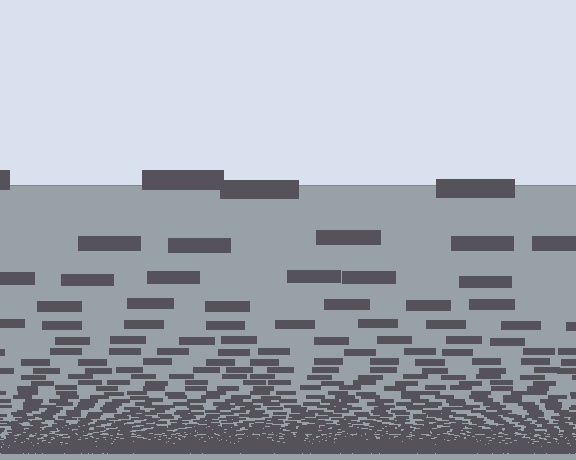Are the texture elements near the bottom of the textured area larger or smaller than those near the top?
Smaller. The gradient is inverted — elements near the bottom are smaller and denser.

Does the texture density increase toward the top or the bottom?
Density increases toward the bottom.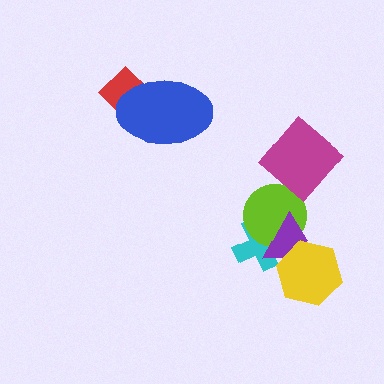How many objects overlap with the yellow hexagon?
1 object overlaps with the yellow hexagon.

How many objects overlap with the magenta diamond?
1 object overlaps with the magenta diamond.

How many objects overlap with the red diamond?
1 object overlaps with the red diamond.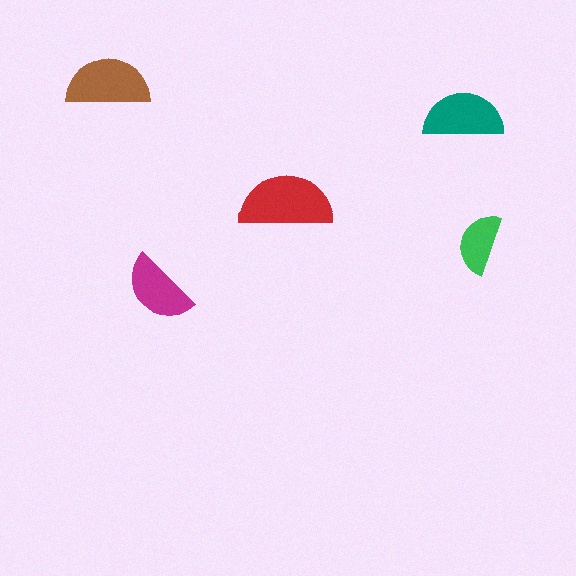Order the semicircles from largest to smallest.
the red one, the brown one, the teal one, the magenta one, the green one.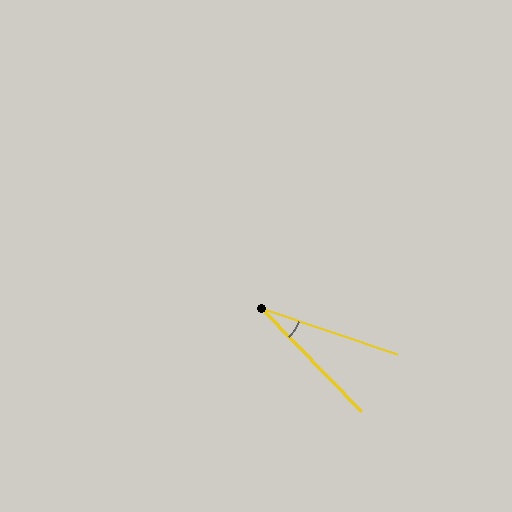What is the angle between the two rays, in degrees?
Approximately 27 degrees.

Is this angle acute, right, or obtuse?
It is acute.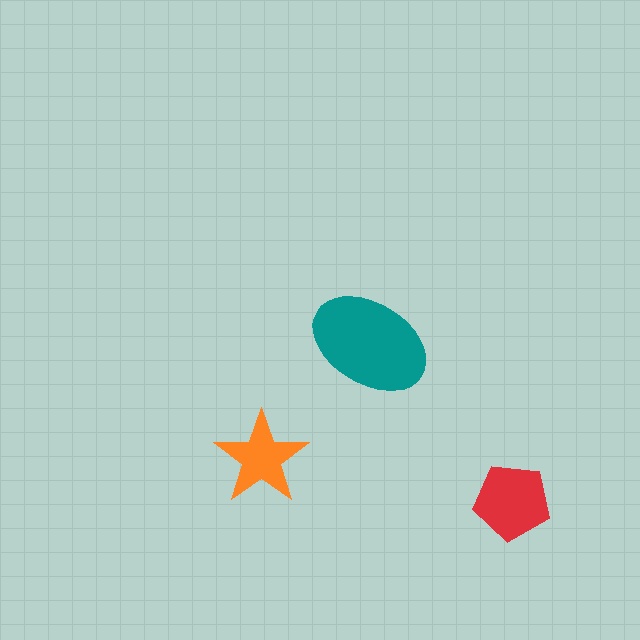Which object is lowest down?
The red pentagon is bottommost.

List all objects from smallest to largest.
The orange star, the red pentagon, the teal ellipse.